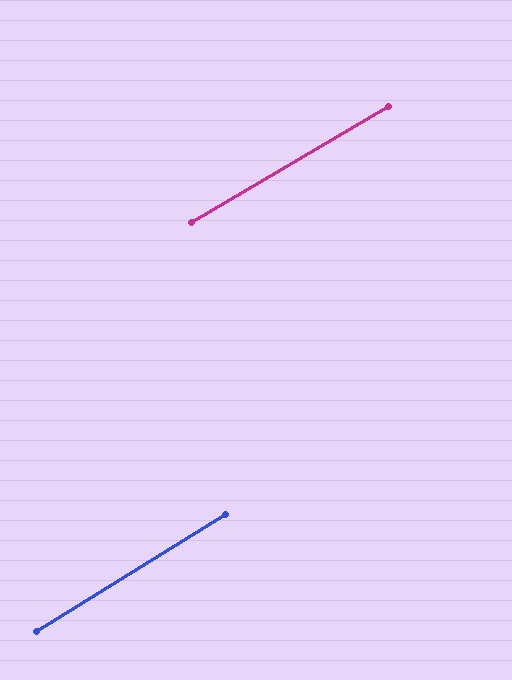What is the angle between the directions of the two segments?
Approximately 1 degree.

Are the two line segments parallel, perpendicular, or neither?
Parallel — their directions differ by only 1.2°.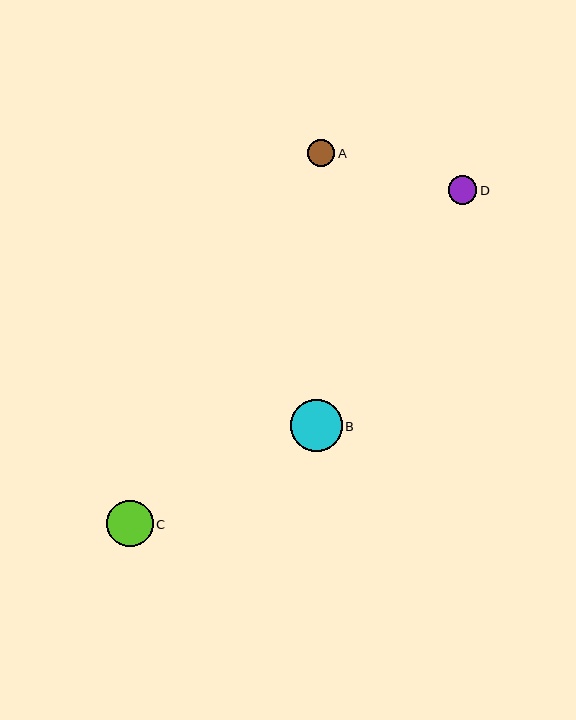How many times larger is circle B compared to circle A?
Circle B is approximately 1.9 times the size of circle A.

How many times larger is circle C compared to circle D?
Circle C is approximately 1.6 times the size of circle D.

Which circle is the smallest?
Circle A is the smallest with a size of approximately 27 pixels.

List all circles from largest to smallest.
From largest to smallest: B, C, D, A.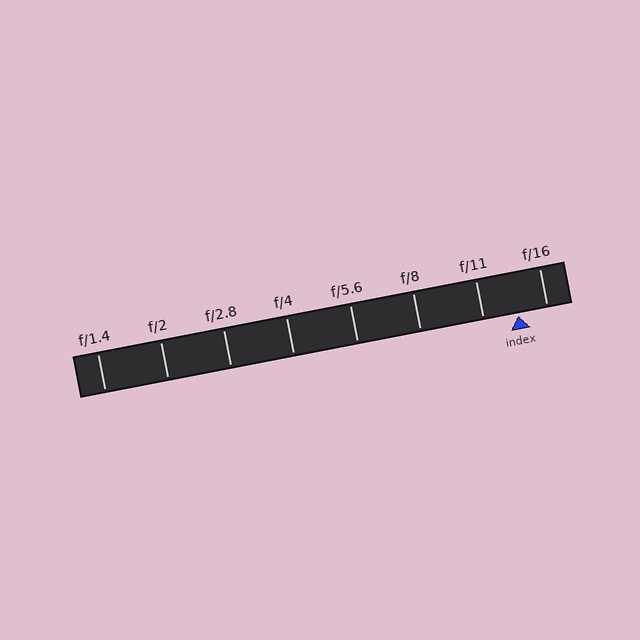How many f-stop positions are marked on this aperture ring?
There are 8 f-stop positions marked.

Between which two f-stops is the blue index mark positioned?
The index mark is between f/11 and f/16.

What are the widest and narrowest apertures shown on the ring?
The widest aperture shown is f/1.4 and the narrowest is f/16.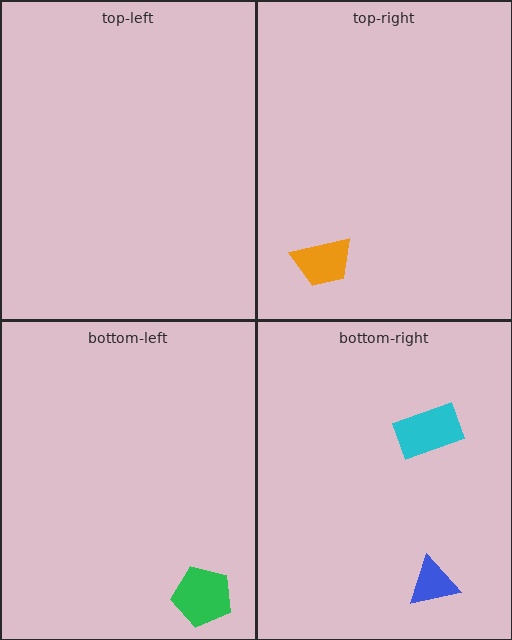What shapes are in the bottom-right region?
The cyan rectangle, the blue triangle.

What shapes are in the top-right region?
The orange trapezoid.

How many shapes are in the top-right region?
1.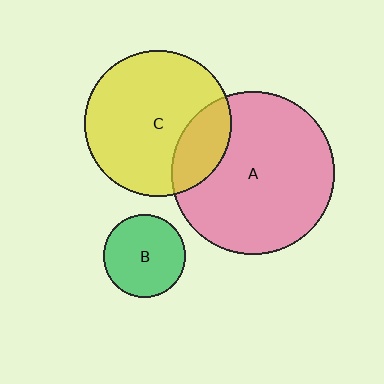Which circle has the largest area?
Circle A (pink).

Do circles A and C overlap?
Yes.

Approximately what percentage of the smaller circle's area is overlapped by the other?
Approximately 20%.